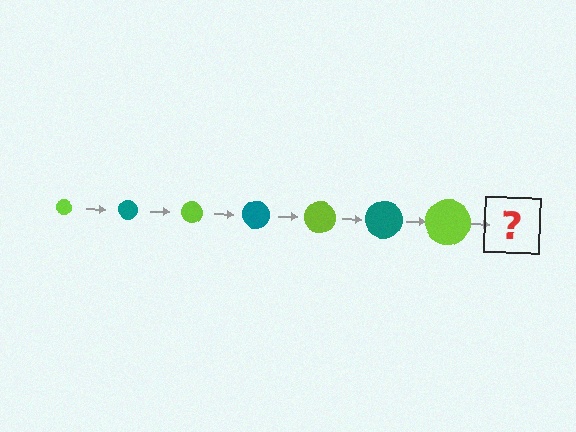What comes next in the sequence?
The next element should be a teal circle, larger than the previous one.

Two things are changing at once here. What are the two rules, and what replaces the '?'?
The two rules are that the circle grows larger each step and the color cycles through lime and teal. The '?' should be a teal circle, larger than the previous one.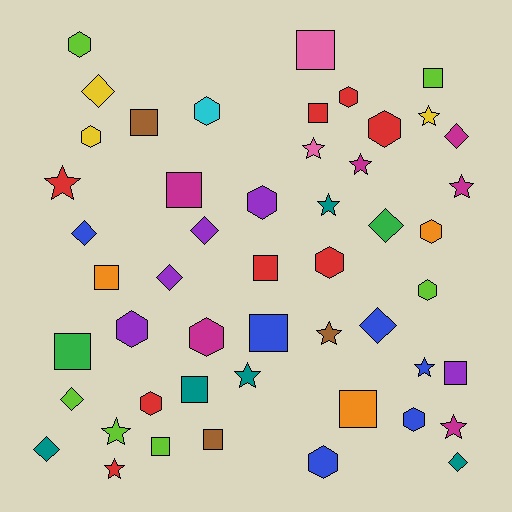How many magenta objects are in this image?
There are 6 magenta objects.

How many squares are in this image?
There are 14 squares.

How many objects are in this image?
There are 50 objects.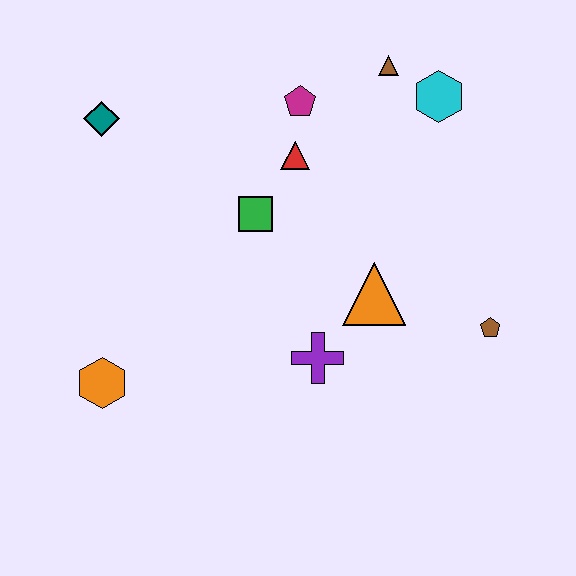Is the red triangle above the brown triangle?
No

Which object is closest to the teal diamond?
The green square is closest to the teal diamond.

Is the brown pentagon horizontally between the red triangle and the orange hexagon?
No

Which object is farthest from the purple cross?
The teal diamond is farthest from the purple cross.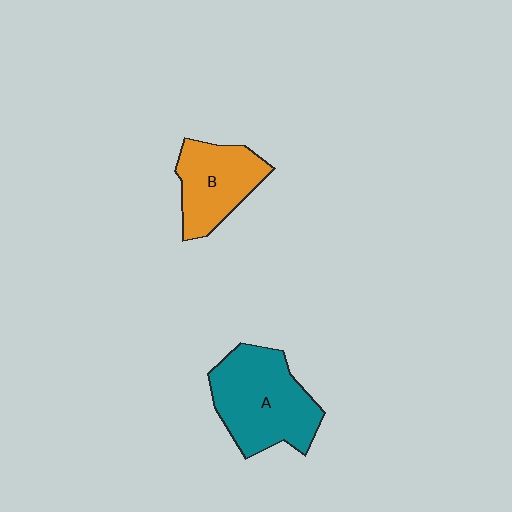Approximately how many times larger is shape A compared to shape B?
Approximately 1.4 times.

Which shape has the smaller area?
Shape B (orange).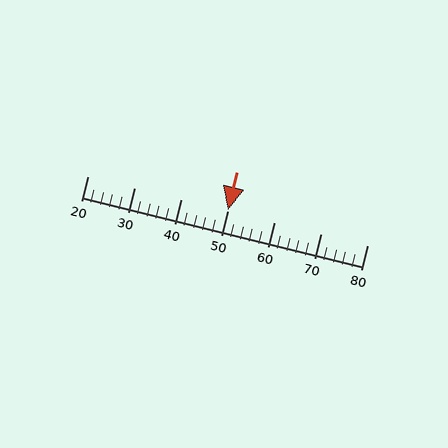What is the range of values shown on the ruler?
The ruler shows values from 20 to 80.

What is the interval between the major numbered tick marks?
The major tick marks are spaced 10 units apart.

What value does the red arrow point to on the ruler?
The red arrow points to approximately 50.